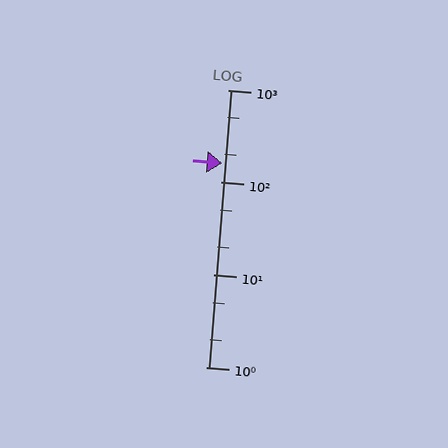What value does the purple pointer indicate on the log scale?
The pointer indicates approximately 160.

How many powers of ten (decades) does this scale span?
The scale spans 3 decades, from 1 to 1000.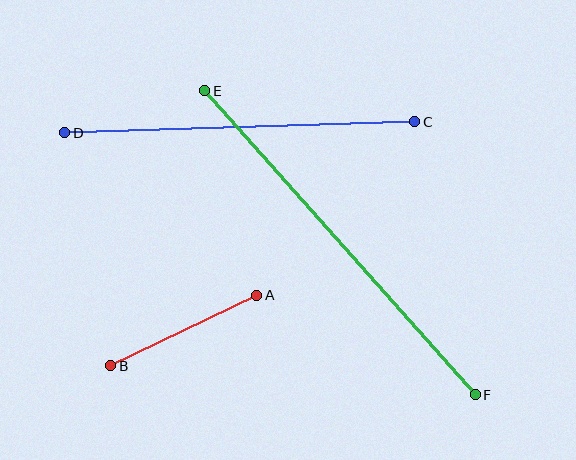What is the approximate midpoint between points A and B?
The midpoint is at approximately (184, 330) pixels.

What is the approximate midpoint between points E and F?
The midpoint is at approximately (340, 243) pixels.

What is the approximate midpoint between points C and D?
The midpoint is at approximately (240, 127) pixels.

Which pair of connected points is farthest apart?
Points E and F are farthest apart.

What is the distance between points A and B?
The distance is approximately 162 pixels.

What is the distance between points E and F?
The distance is approximately 407 pixels.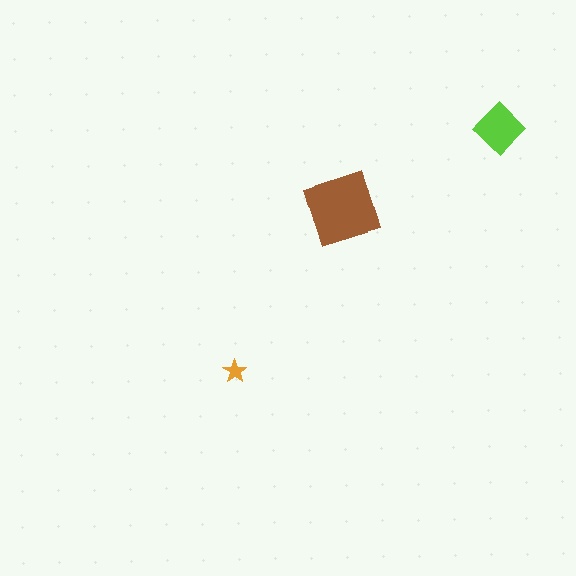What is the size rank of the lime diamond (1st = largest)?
2nd.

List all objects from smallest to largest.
The orange star, the lime diamond, the brown square.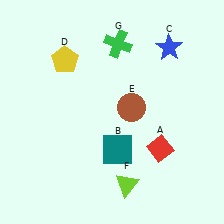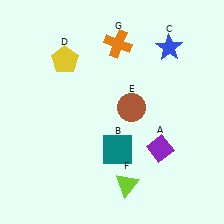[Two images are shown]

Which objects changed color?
A changed from red to purple. G changed from green to orange.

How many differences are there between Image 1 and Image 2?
There are 2 differences between the two images.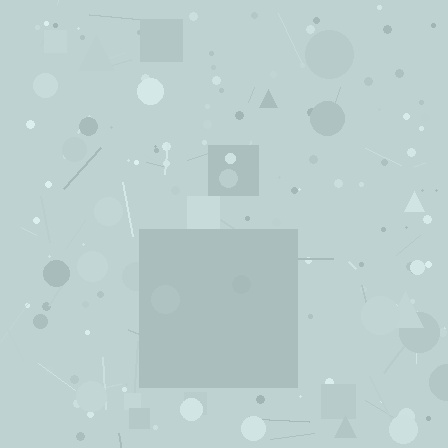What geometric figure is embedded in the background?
A square is embedded in the background.